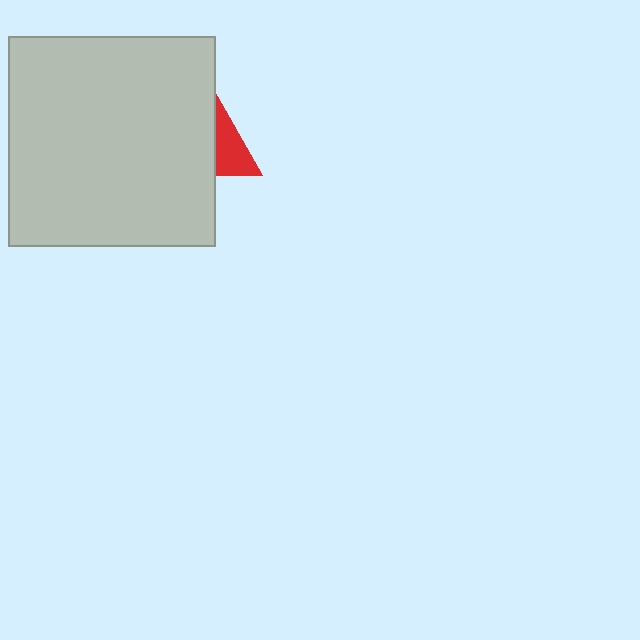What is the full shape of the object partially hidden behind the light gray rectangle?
The partially hidden object is a red triangle.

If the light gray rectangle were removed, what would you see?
You would see the complete red triangle.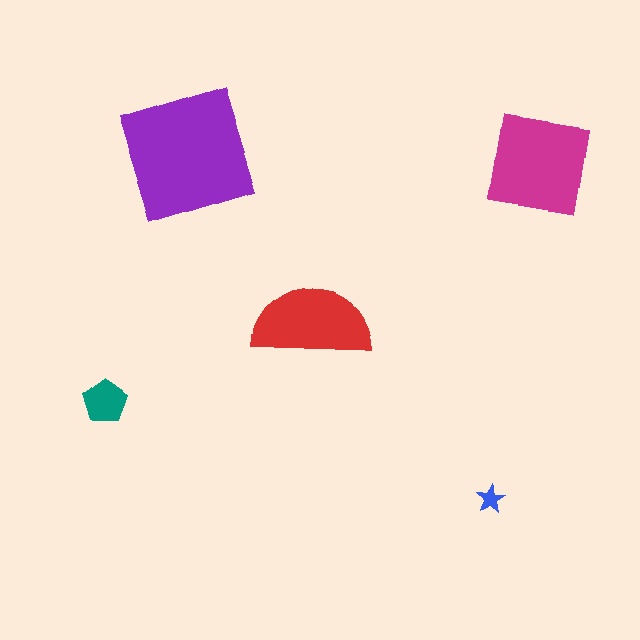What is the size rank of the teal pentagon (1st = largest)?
4th.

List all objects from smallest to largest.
The blue star, the teal pentagon, the red semicircle, the magenta square, the purple square.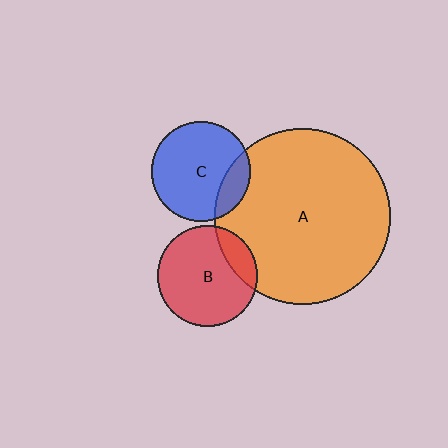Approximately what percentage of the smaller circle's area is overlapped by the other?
Approximately 15%.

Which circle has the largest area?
Circle A (orange).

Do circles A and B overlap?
Yes.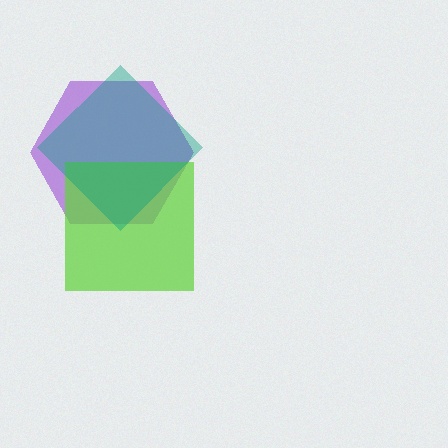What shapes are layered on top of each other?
The layered shapes are: a purple hexagon, a lime square, a teal diamond.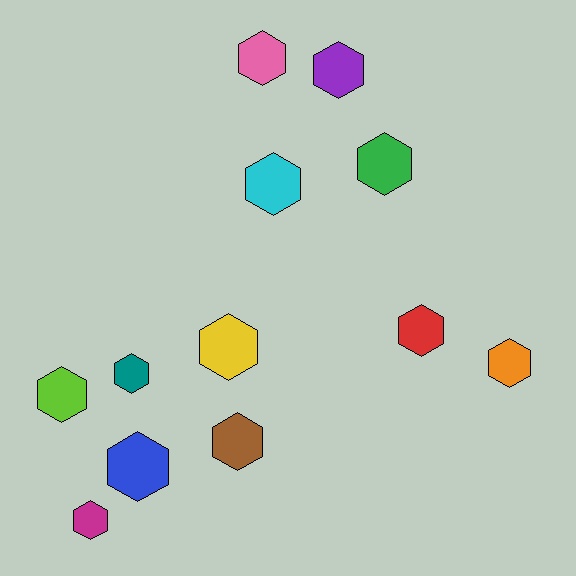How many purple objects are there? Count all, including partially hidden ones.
There is 1 purple object.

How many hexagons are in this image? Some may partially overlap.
There are 12 hexagons.